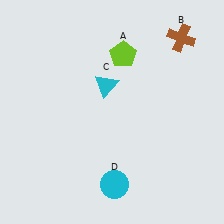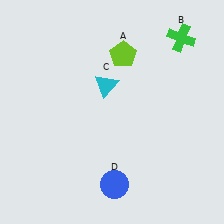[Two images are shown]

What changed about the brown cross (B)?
In Image 1, B is brown. In Image 2, it changed to green.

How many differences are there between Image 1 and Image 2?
There are 2 differences between the two images.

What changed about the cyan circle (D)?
In Image 1, D is cyan. In Image 2, it changed to blue.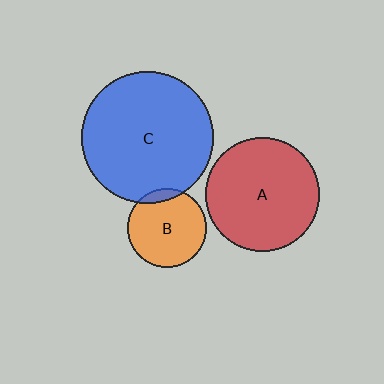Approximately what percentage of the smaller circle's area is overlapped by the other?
Approximately 10%.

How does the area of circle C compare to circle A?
Approximately 1.3 times.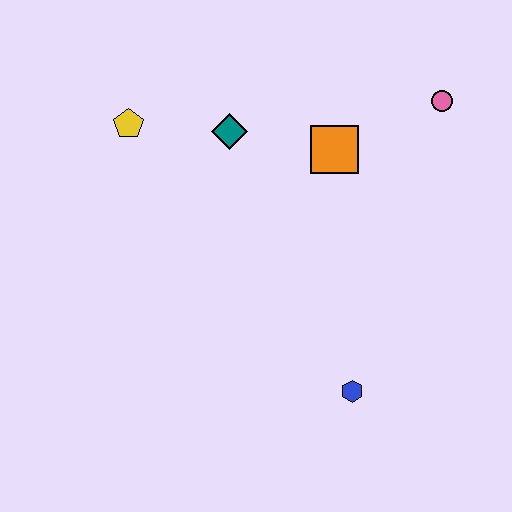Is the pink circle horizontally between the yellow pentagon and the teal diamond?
No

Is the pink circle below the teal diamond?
No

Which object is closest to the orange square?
The teal diamond is closest to the orange square.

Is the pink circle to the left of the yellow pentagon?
No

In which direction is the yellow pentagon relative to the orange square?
The yellow pentagon is to the left of the orange square.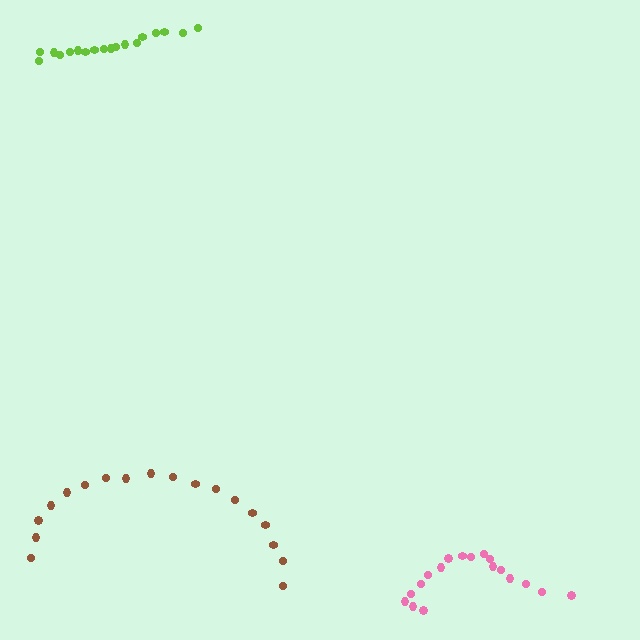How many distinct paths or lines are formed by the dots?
There are 3 distinct paths.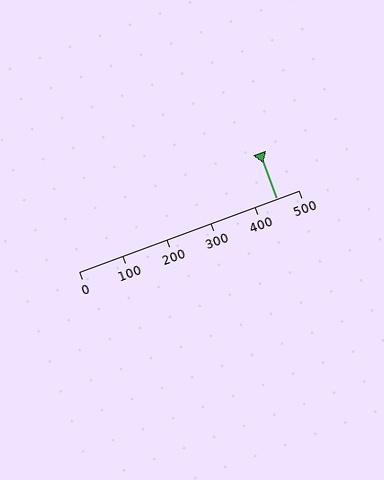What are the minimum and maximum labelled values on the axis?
The axis runs from 0 to 500.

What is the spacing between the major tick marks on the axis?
The major ticks are spaced 100 apart.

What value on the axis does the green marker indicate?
The marker indicates approximately 450.